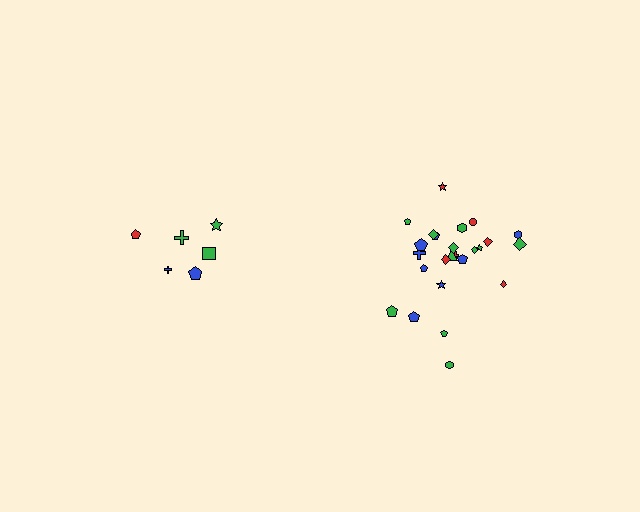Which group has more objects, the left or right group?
The right group.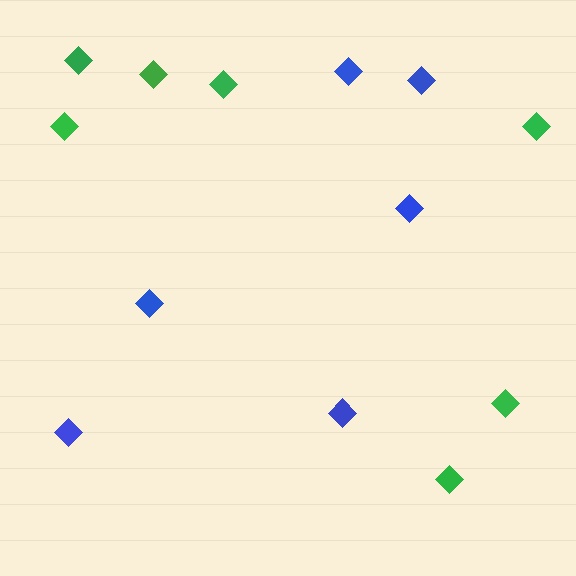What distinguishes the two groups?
There are 2 groups: one group of green diamonds (7) and one group of blue diamonds (6).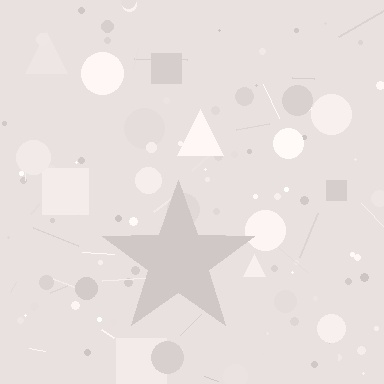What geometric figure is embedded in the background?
A star is embedded in the background.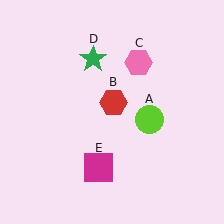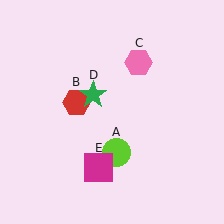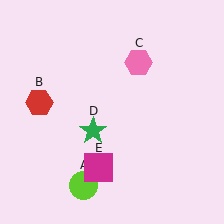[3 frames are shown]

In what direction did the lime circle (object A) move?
The lime circle (object A) moved down and to the left.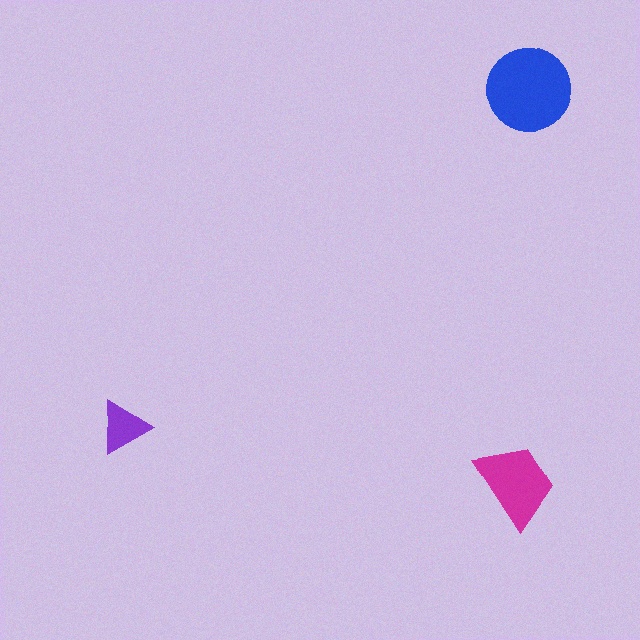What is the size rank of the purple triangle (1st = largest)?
3rd.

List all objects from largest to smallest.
The blue circle, the magenta trapezoid, the purple triangle.